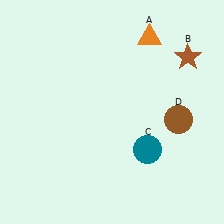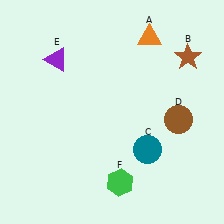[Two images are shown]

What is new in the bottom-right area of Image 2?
A green hexagon (F) was added in the bottom-right area of Image 2.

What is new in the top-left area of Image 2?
A purple triangle (E) was added in the top-left area of Image 2.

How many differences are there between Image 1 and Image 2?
There are 2 differences between the two images.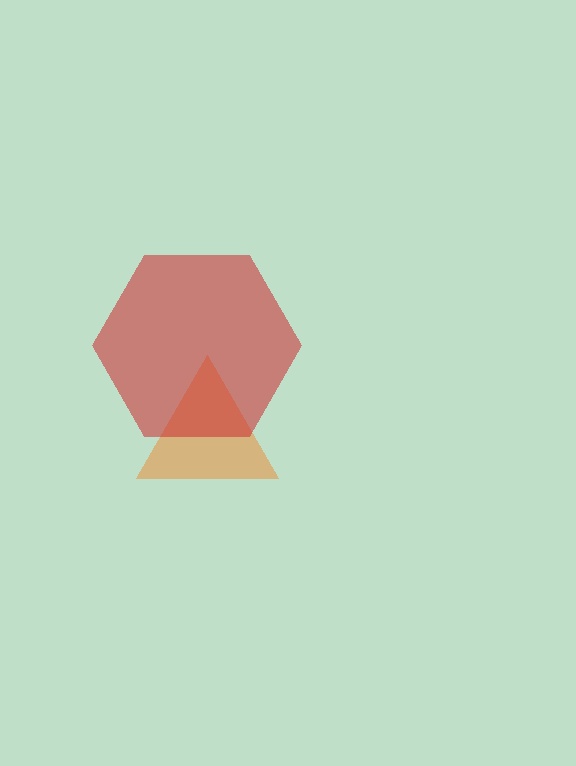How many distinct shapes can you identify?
There are 2 distinct shapes: an orange triangle, a red hexagon.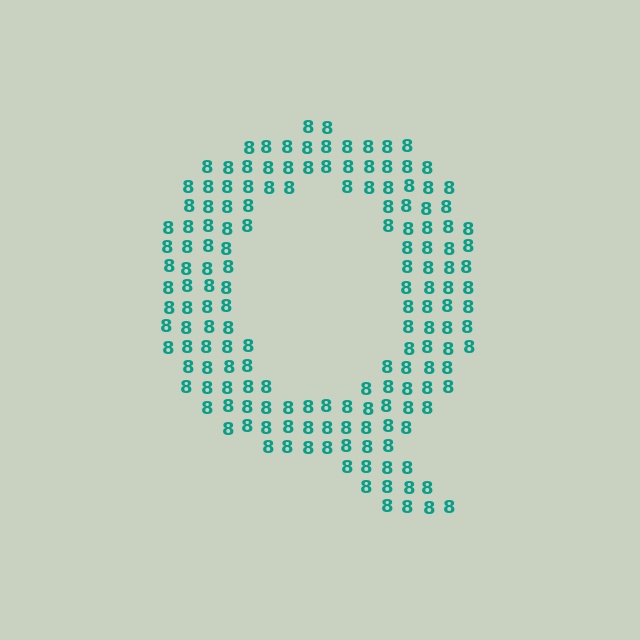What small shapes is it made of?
It is made of small digit 8's.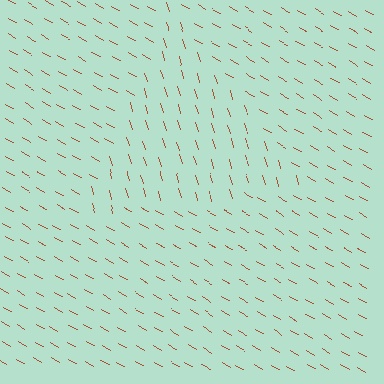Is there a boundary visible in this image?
Yes, there is a texture boundary formed by a change in line orientation.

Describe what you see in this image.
The image is filled with small brown line segments. A triangle region in the image has lines oriented differently from the surrounding lines, creating a visible texture boundary.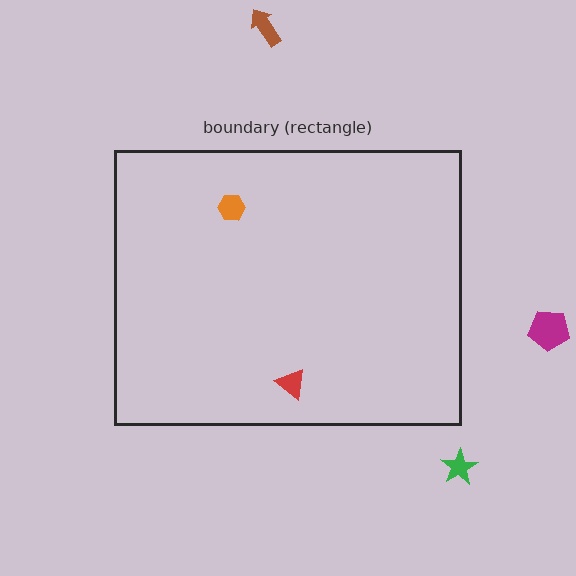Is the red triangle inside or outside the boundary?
Inside.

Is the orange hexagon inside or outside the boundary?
Inside.